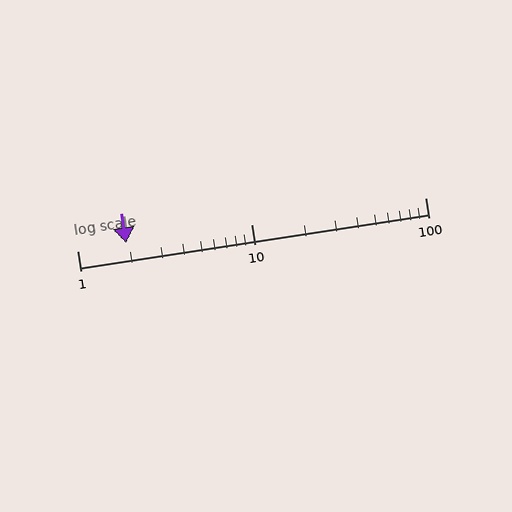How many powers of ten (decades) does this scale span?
The scale spans 2 decades, from 1 to 100.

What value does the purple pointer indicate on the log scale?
The pointer indicates approximately 1.9.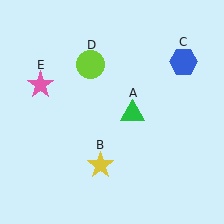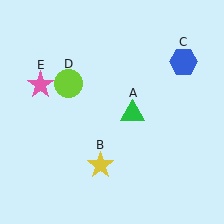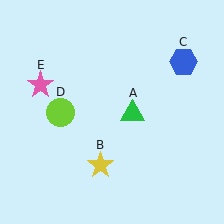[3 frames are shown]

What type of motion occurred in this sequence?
The lime circle (object D) rotated counterclockwise around the center of the scene.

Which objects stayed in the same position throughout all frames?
Green triangle (object A) and yellow star (object B) and blue hexagon (object C) and pink star (object E) remained stationary.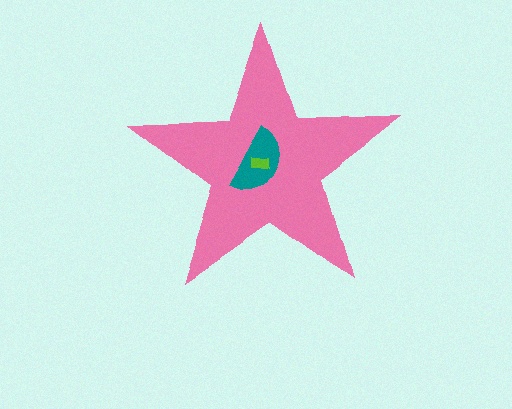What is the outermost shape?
The pink star.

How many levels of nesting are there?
3.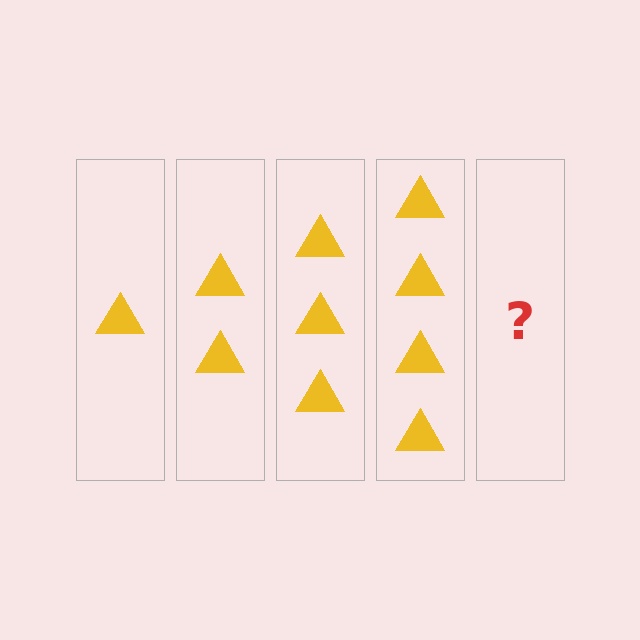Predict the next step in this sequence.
The next step is 5 triangles.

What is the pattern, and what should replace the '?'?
The pattern is that each step adds one more triangle. The '?' should be 5 triangles.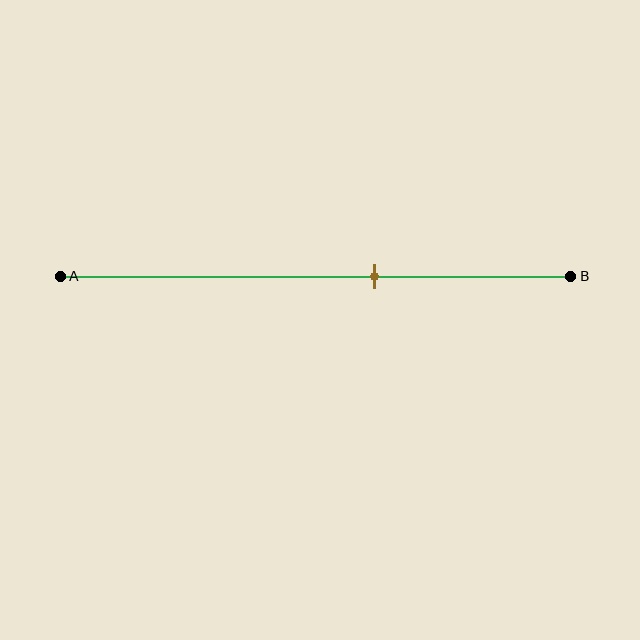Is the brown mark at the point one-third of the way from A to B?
No, the mark is at about 60% from A, not at the 33% one-third point.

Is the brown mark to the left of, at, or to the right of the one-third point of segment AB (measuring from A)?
The brown mark is to the right of the one-third point of segment AB.